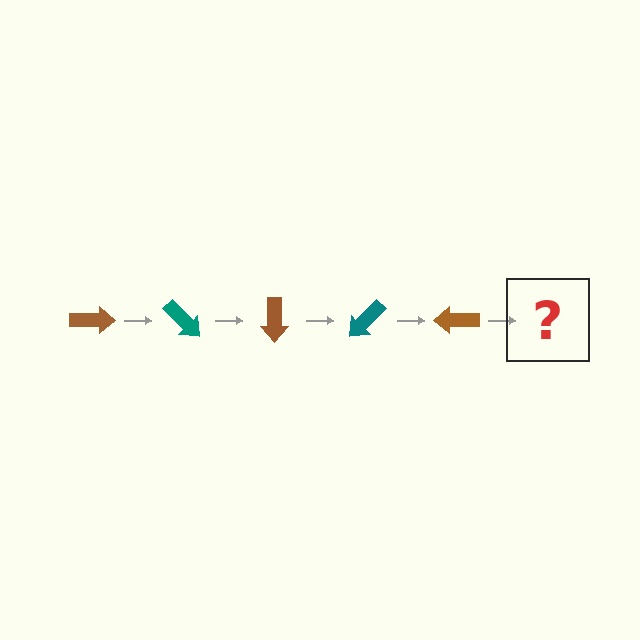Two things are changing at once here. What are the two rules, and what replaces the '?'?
The two rules are that it rotates 45 degrees each step and the color cycles through brown and teal. The '?' should be a teal arrow, rotated 225 degrees from the start.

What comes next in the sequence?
The next element should be a teal arrow, rotated 225 degrees from the start.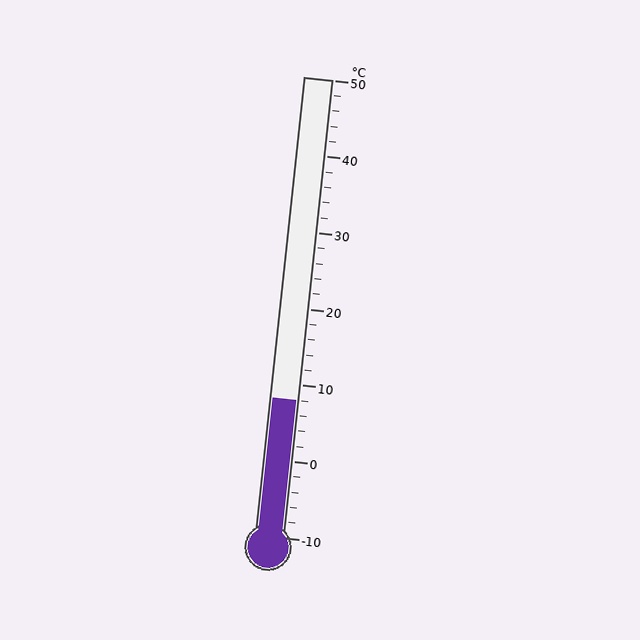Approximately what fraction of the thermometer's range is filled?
The thermometer is filled to approximately 30% of its range.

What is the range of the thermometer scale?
The thermometer scale ranges from -10°C to 50°C.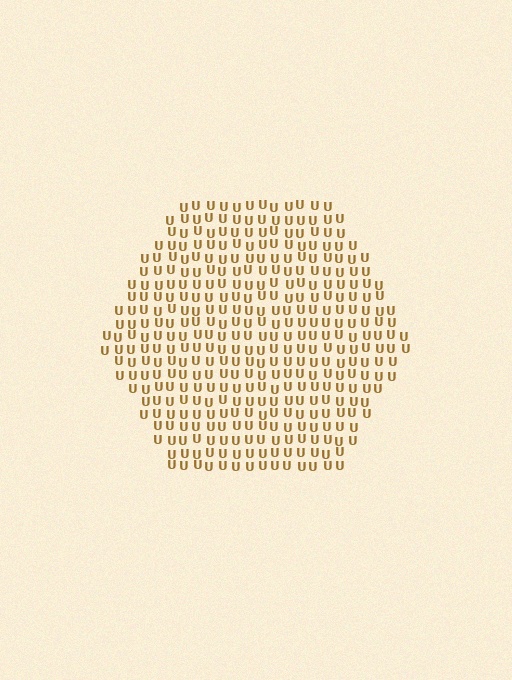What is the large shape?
The large shape is a hexagon.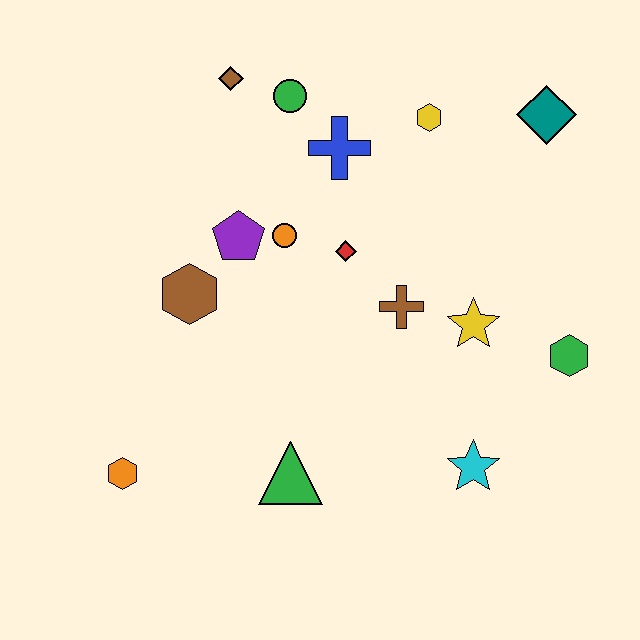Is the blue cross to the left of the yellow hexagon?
Yes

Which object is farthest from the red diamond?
The orange hexagon is farthest from the red diamond.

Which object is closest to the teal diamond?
The yellow hexagon is closest to the teal diamond.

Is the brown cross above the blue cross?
No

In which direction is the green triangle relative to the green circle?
The green triangle is below the green circle.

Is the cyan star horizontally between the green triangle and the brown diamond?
No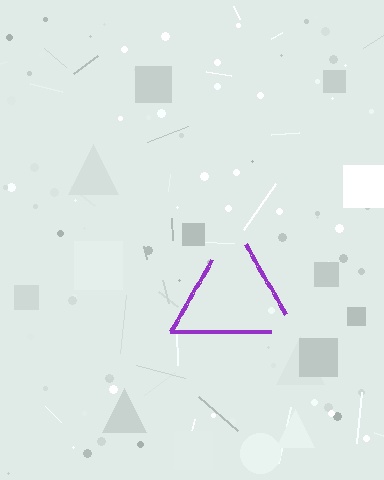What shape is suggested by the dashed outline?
The dashed outline suggests a triangle.